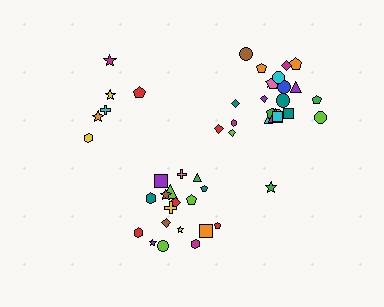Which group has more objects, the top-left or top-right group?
The top-right group.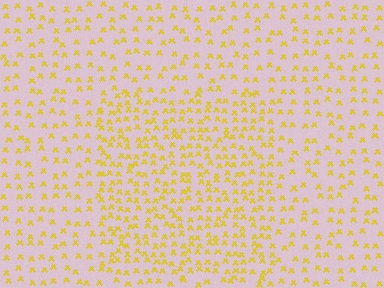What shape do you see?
I see a rectangle.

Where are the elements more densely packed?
The elements are more densely packed inside the rectangle boundary.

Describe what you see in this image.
The image contains small yellow elements arranged at two different densities. A rectangle-shaped region is visible where the elements are more densely packed than the surrounding area.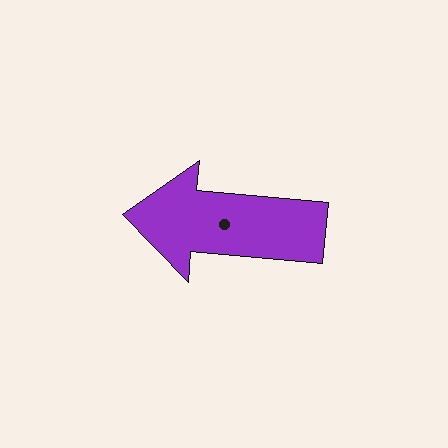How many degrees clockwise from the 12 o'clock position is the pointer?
Approximately 275 degrees.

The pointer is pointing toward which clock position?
Roughly 9 o'clock.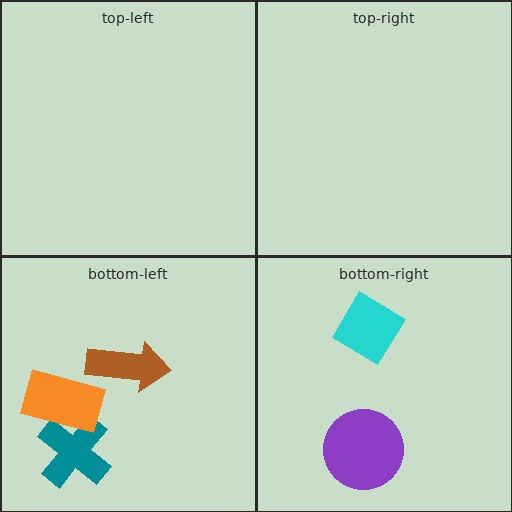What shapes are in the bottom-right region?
The purple circle, the cyan diamond.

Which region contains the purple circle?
The bottom-right region.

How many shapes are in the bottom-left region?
3.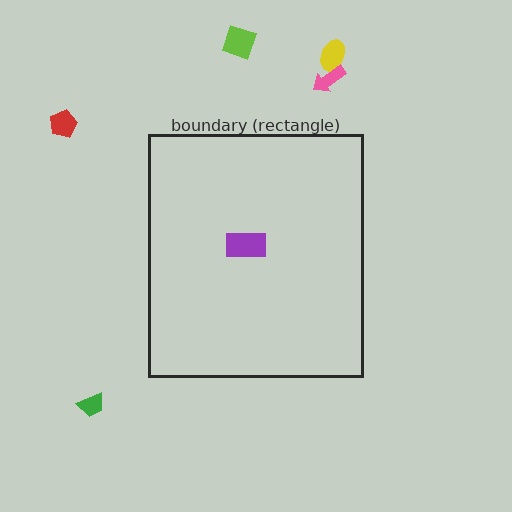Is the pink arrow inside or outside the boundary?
Outside.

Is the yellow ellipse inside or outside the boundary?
Outside.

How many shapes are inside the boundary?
1 inside, 5 outside.